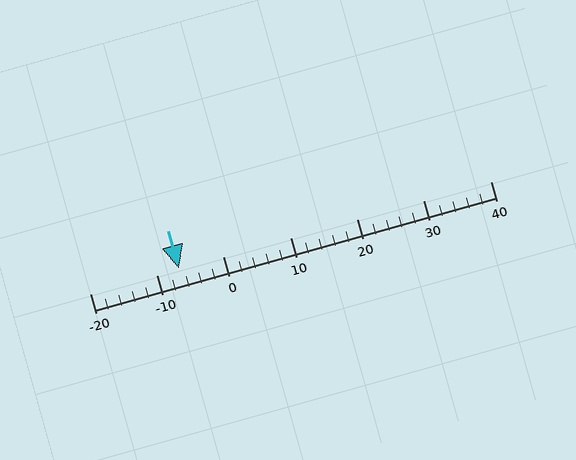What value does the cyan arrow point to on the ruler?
The cyan arrow points to approximately -7.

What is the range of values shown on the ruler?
The ruler shows values from -20 to 40.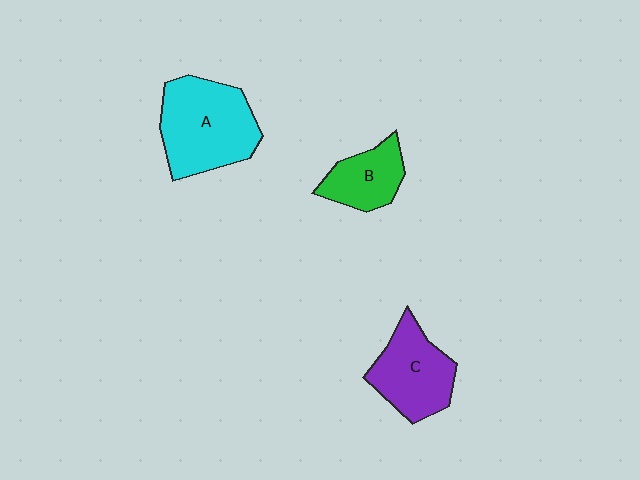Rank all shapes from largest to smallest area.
From largest to smallest: A (cyan), C (purple), B (green).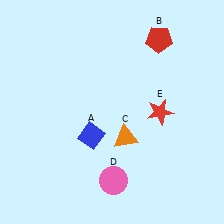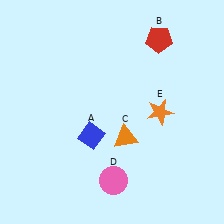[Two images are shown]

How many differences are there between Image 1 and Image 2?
There is 1 difference between the two images.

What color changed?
The star (E) changed from red in Image 1 to orange in Image 2.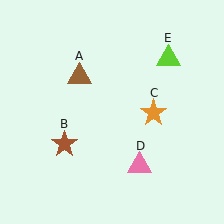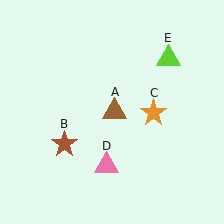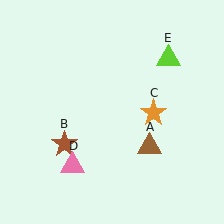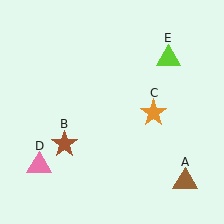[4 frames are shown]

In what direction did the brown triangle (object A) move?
The brown triangle (object A) moved down and to the right.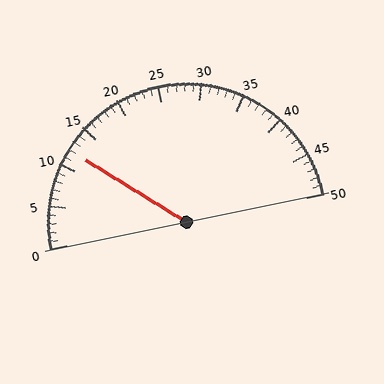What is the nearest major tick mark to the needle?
The nearest major tick mark is 10.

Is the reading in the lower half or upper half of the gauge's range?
The reading is in the lower half of the range (0 to 50).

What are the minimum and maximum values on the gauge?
The gauge ranges from 0 to 50.